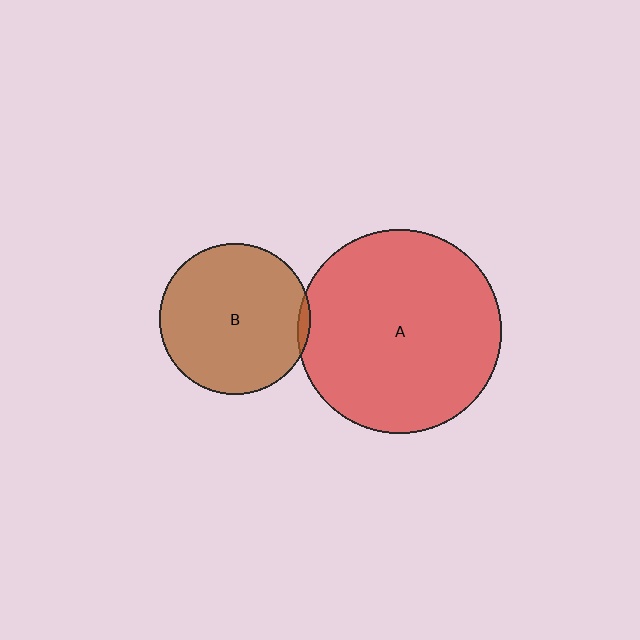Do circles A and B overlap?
Yes.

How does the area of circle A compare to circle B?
Approximately 1.8 times.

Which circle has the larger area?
Circle A (red).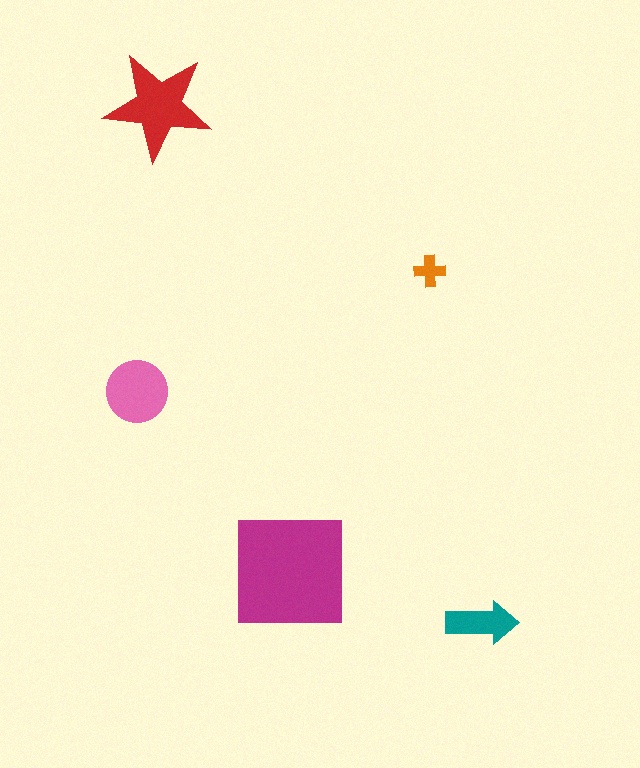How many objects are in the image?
There are 5 objects in the image.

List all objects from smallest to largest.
The orange cross, the teal arrow, the pink circle, the red star, the magenta square.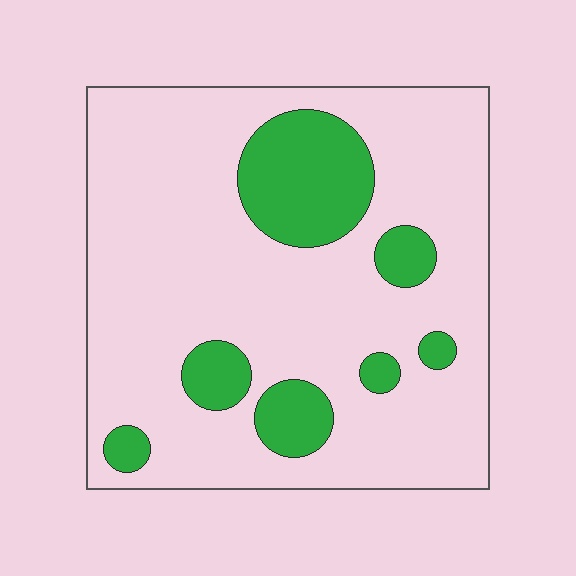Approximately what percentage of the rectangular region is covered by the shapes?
Approximately 20%.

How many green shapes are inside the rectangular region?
7.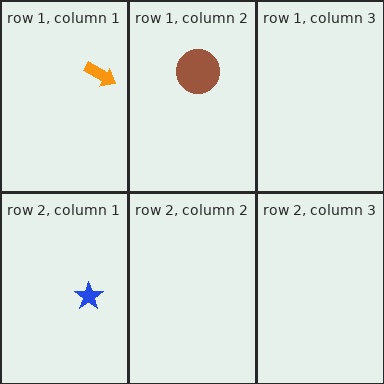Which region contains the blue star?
The row 2, column 1 region.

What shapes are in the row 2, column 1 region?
The blue star.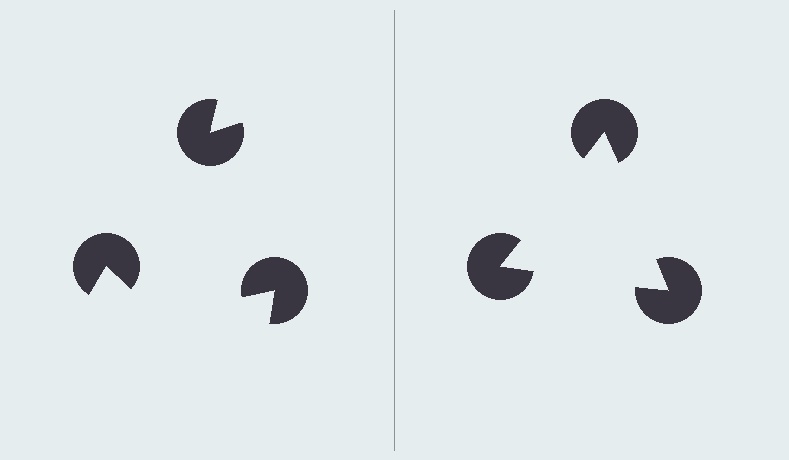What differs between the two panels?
The pac-man discs are positioned identically on both sides; only the wedge orientations differ. On the right they align to a triangle; on the left they are misaligned.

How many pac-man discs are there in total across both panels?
6 — 3 on each side.